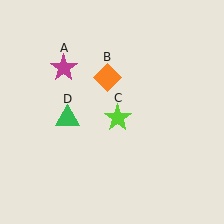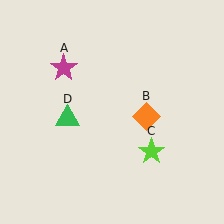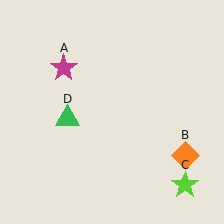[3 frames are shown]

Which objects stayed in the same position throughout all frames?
Magenta star (object A) and green triangle (object D) remained stationary.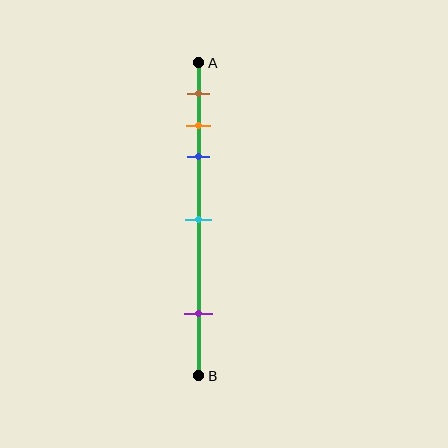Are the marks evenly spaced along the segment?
No, the marks are not evenly spaced.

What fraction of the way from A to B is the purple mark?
The purple mark is approximately 80% (0.8) of the way from A to B.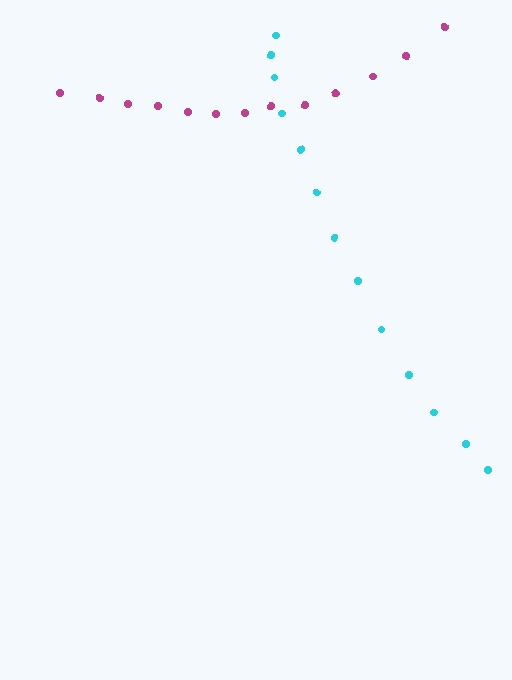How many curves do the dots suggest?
There are 2 distinct paths.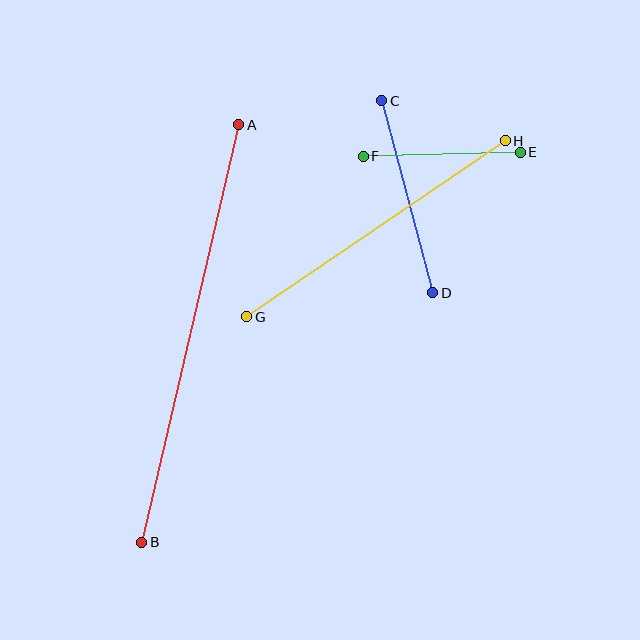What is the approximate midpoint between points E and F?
The midpoint is at approximately (442, 154) pixels.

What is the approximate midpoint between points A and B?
The midpoint is at approximately (190, 334) pixels.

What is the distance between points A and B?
The distance is approximately 428 pixels.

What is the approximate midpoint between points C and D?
The midpoint is at approximately (407, 197) pixels.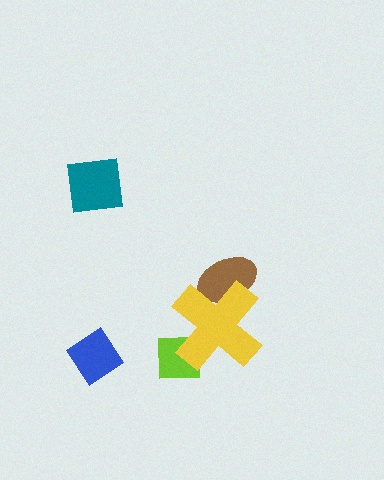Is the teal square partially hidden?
No, no other shape covers it.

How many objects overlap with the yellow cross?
2 objects overlap with the yellow cross.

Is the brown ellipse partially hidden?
Yes, it is partially covered by another shape.